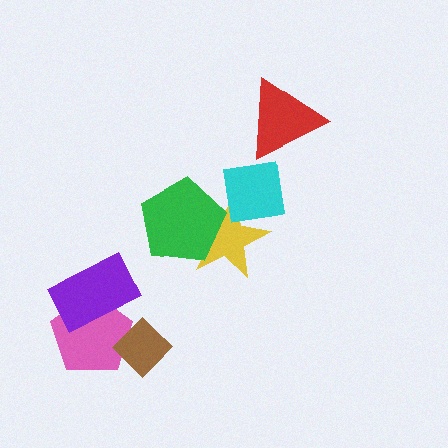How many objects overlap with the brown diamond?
1 object overlaps with the brown diamond.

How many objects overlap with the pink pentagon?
2 objects overlap with the pink pentagon.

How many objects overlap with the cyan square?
1 object overlaps with the cyan square.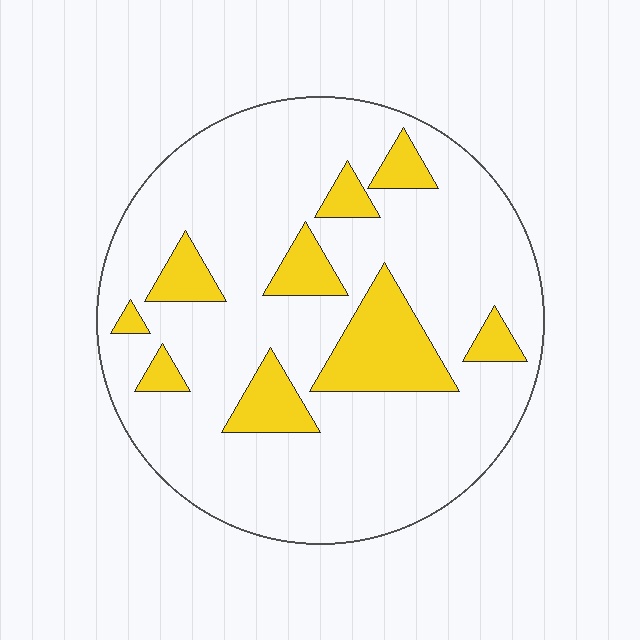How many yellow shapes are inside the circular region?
9.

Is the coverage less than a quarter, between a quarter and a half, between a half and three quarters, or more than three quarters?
Less than a quarter.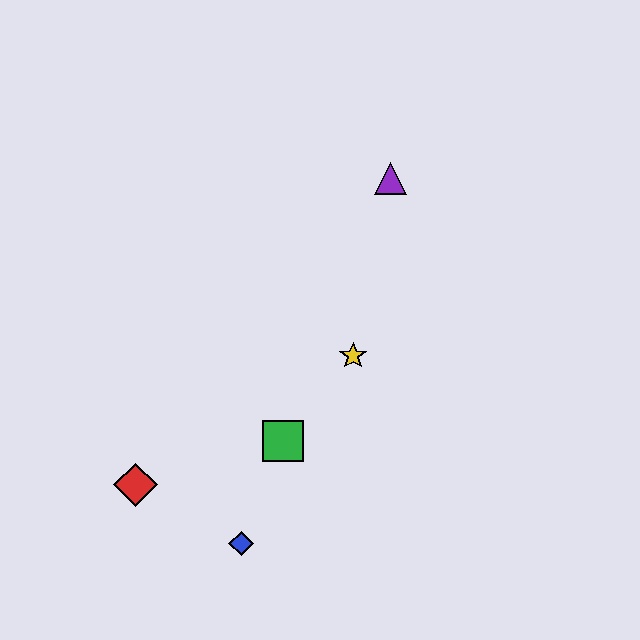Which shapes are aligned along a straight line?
The blue diamond, the green square, the purple triangle are aligned along a straight line.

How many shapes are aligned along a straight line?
3 shapes (the blue diamond, the green square, the purple triangle) are aligned along a straight line.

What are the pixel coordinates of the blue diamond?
The blue diamond is at (241, 544).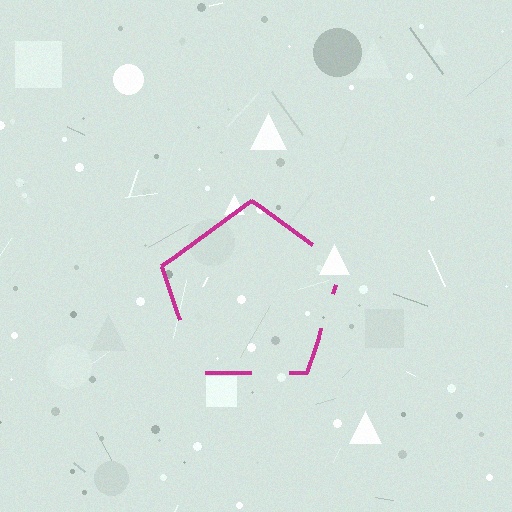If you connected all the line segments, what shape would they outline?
They would outline a pentagon.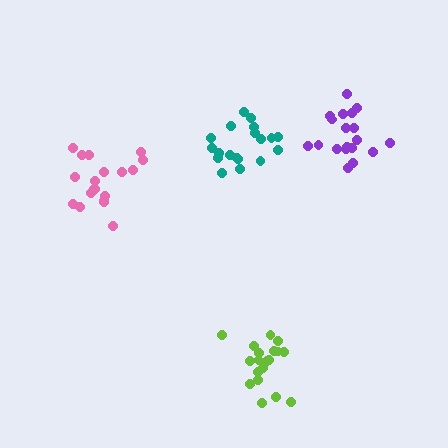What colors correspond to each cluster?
The clusters are colored: purple, pink, lime, teal.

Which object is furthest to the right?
The purple cluster is rightmost.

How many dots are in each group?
Group 1: 19 dots, Group 2: 19 dots, Group 3: 19 dots, Group 4: 19 dots (76 total).